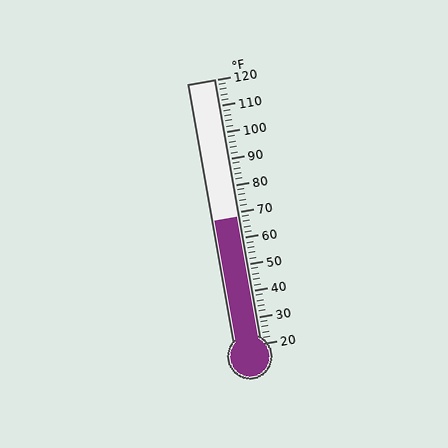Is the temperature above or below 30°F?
The temperature is above 30°F.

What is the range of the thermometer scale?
The thermometer scale ranges from 20°F to 120°F.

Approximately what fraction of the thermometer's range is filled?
The thermometer is filled to approximately 50% of its range.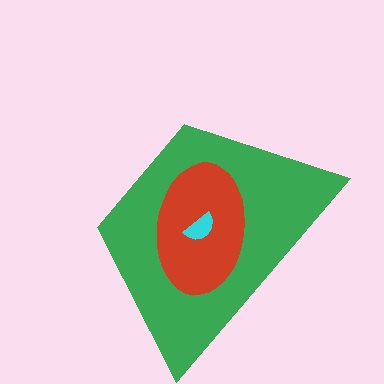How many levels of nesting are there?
3.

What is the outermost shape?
The green trapezoid.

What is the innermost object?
The cyan semicircle.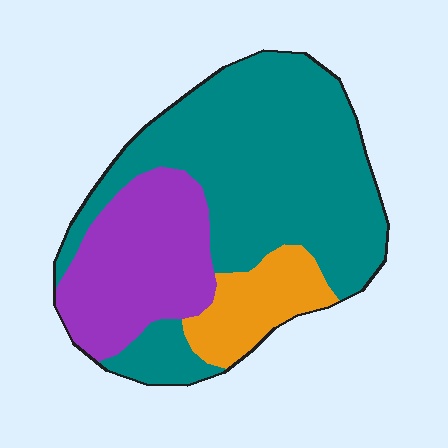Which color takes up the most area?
Teal, at roughly 60%.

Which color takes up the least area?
Orange, at roughly 15%.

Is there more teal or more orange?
Teal.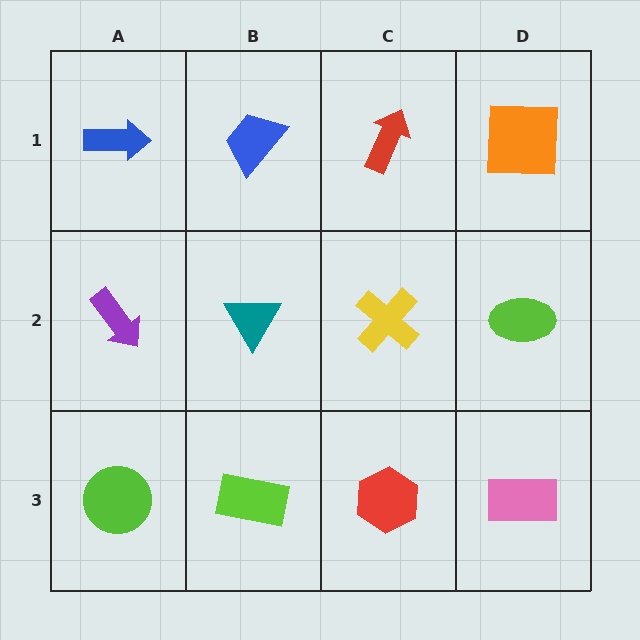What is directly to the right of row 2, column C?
A lime ellipse.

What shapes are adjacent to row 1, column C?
A yellow cross (row 2, column C), a blue trapezoid (row 1, column B), an orange square (row 1, column D).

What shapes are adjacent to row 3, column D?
A lime ellipse (row 2, column D), a red hexagon (row 3, column C).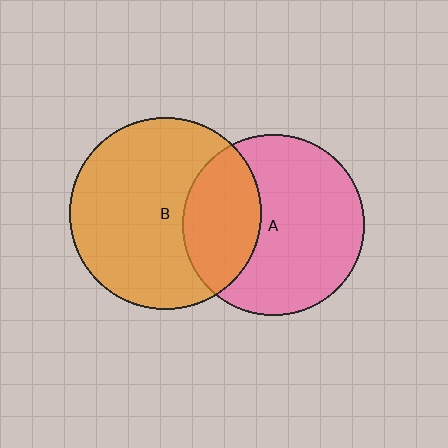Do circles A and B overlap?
Yes.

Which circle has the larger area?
Circle B (orange).